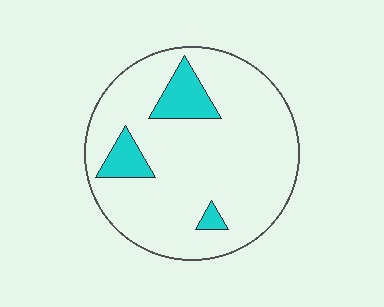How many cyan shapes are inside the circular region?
3.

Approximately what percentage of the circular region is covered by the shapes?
Approximately 15%.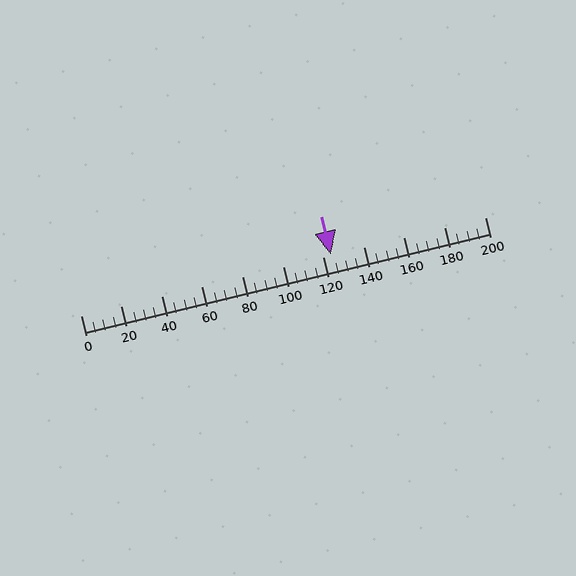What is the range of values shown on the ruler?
The ruler shows values from 0 to 200.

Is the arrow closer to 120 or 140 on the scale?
The arrow is closer to 120.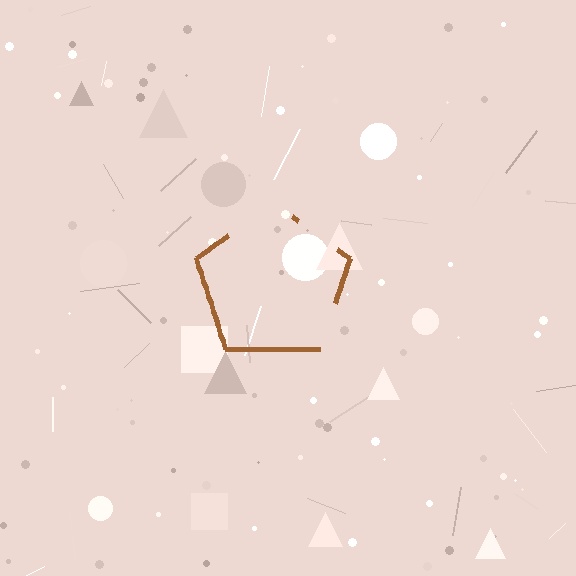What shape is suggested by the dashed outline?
The dashed outline suggests a pentagon.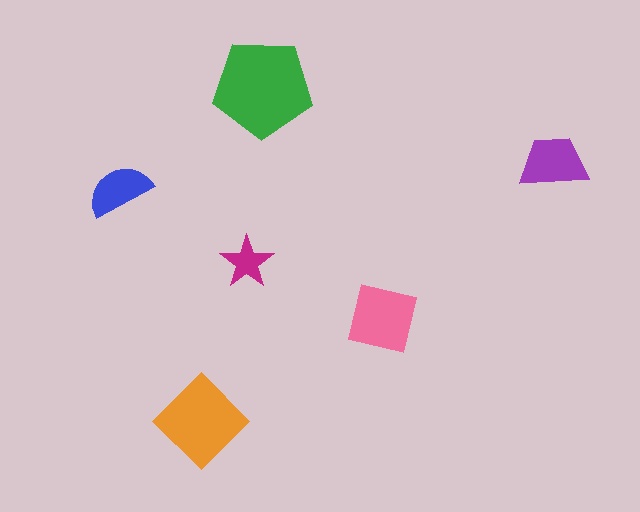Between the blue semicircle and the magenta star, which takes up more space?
The blue semicircle.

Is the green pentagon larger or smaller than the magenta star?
Larger.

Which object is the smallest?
The magenta star.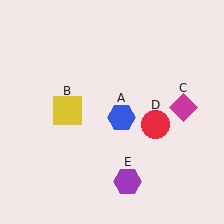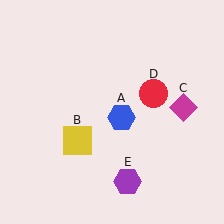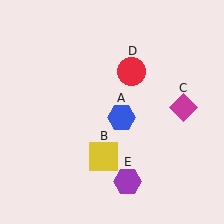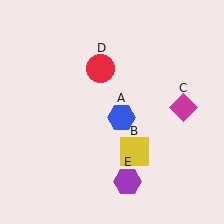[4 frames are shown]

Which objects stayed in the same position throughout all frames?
Blue hexagon (object A) and magenta diamond (object C) and purple hexagon (object E) remained stationary.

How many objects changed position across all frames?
2 objects changed position: yellow square (object B), red circle (object D).